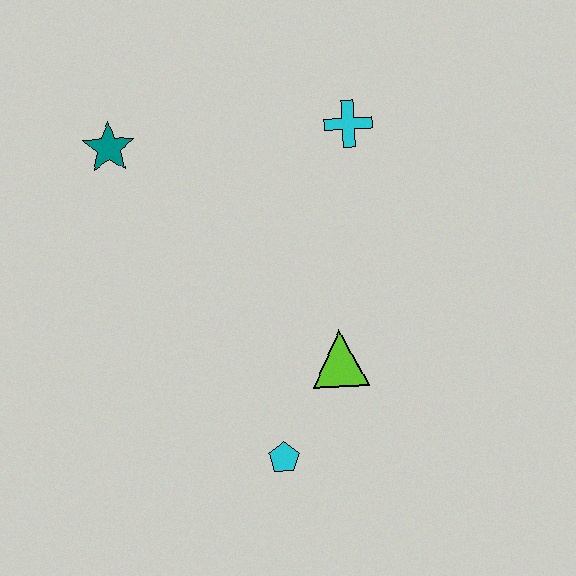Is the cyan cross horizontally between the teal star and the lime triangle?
No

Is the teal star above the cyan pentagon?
Yes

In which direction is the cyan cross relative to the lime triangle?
The cyan cross is above the lime triangle.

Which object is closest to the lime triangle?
The cyan pentagon is closest to the lime triangle.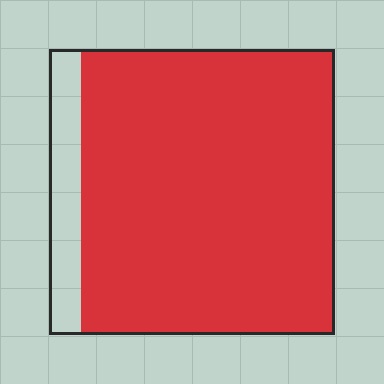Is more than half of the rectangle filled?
Yes.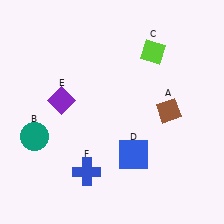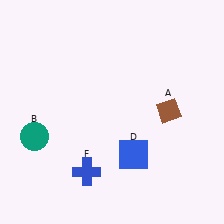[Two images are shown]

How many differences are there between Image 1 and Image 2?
There are 2 differences between the two images.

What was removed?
The lime diamond (C), the purple diamond (E) were removed in Image 2.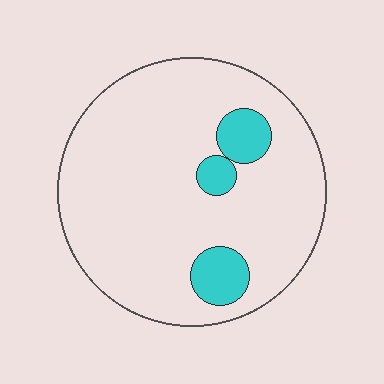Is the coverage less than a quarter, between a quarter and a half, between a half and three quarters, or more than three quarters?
Less than a quarter.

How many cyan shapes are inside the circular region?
3.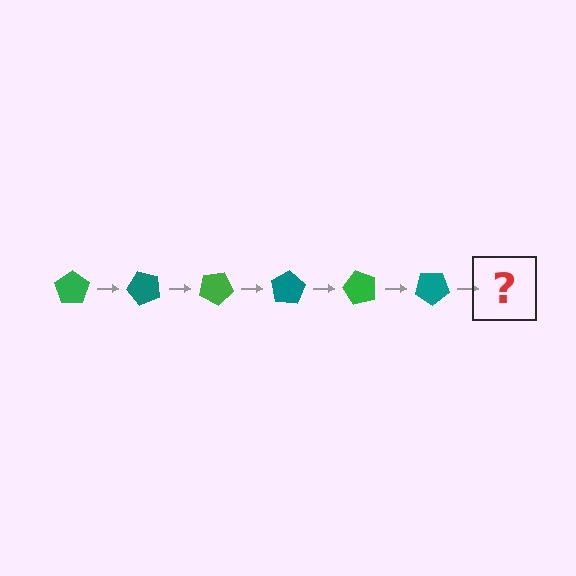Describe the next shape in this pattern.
It should be a green pentagon, rotated 300 degrees from the start.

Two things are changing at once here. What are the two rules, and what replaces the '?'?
The two rules are that it rotates 50 degrees each step and the color cycles through green and teal. The '?' should be a green pentagon, rotated 300 degrees from the start.